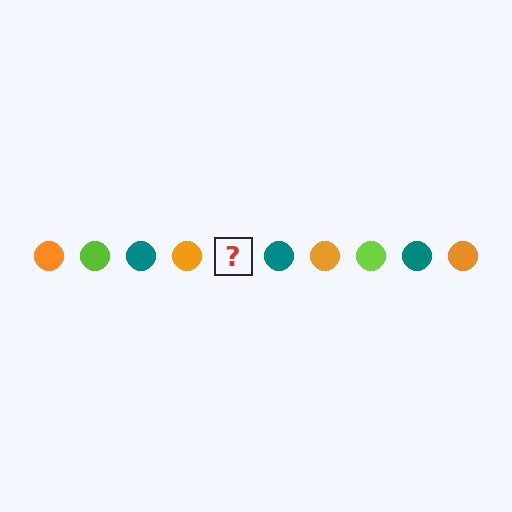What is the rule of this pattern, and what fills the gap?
The rule is that the pattern cycles through orange, lime, teal circles. The gap should be filled with a lime circle.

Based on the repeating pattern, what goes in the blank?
The blank should be a lime circle.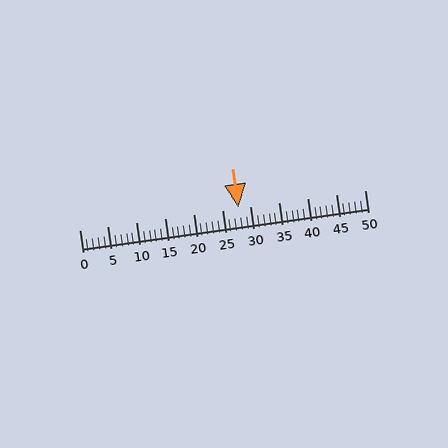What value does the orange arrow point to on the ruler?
The orange arrow points to approximately 28.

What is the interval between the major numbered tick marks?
The major tick marks are spaced 5 units apart.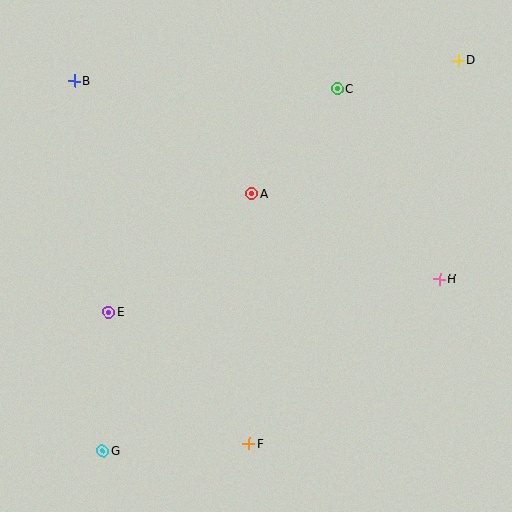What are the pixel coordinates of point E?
Point E is at (109, 312).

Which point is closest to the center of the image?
Point A at (252, 194) is closest to the center.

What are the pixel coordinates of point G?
Point G is at (103, 451).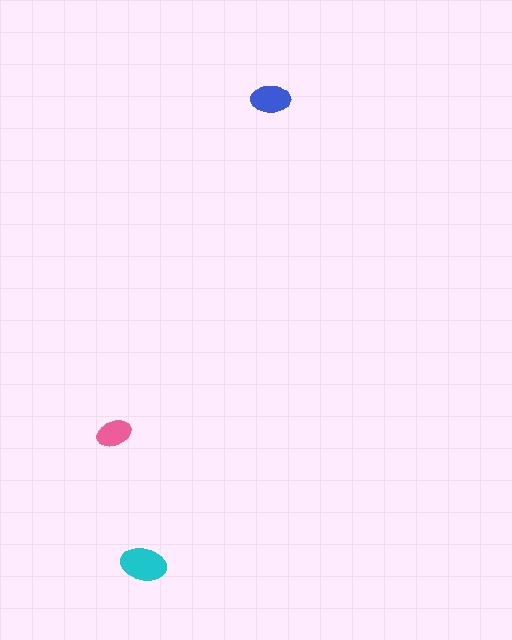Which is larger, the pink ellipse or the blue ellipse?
The blue one.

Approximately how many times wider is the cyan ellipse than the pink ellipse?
About 1.5 times wider.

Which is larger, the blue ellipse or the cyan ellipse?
The cyan one.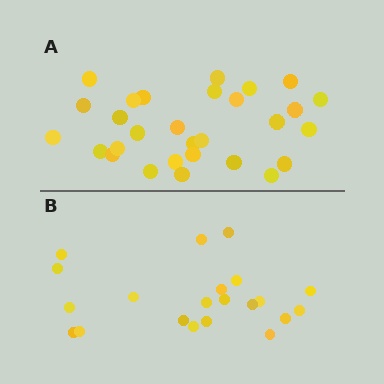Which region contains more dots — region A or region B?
Region A (the top region) has more dots.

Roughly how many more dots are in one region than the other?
Region A has roughly 8 or so more dots than region B.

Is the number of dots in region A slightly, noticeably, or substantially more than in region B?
Region A has noticeably more, but not dramatically so. The ratio is roughly 1.4 to 1.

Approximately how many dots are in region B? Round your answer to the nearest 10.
About 20 dots. (The exact count is 21, which rounds to 20.)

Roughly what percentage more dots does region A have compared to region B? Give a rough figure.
About 40% more.